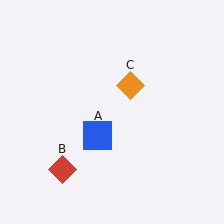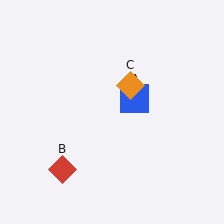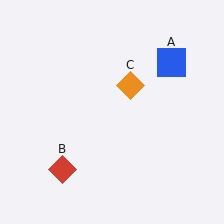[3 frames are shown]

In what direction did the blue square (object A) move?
The blue square (object A) moved up and to the right.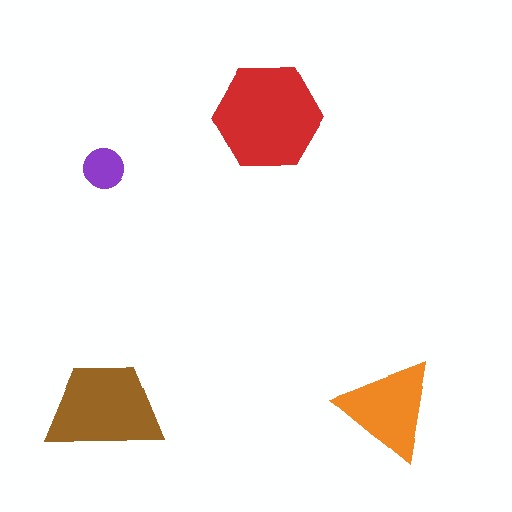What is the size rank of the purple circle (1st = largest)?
4th.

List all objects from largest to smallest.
The red hexagon, the brown trapezoid, the orange triangle, the purple circle.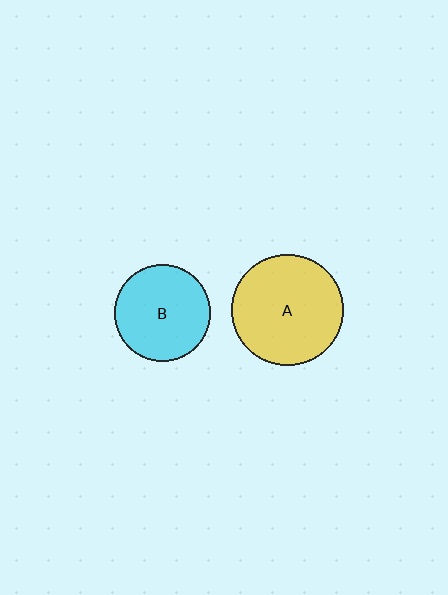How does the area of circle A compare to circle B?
Approximately 1.3 times.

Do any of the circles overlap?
No, none of the circles overlap.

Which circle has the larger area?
Circle A (yellow).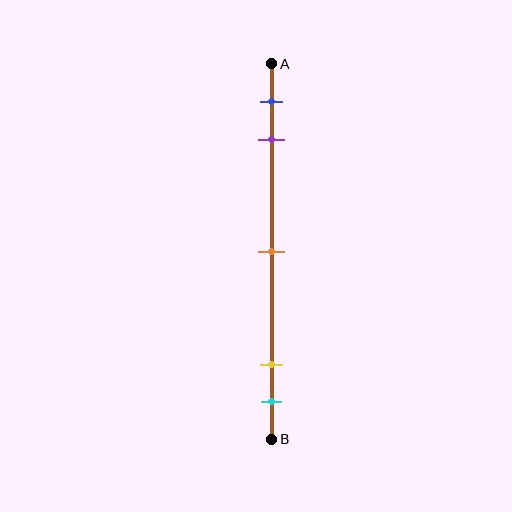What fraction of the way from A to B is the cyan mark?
The cyan mark is approximately 90% (0.9) of the way from A to B.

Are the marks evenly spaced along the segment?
No, the marks are not evenly spaced.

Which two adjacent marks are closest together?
The yellow and cyan marks are the closest adjacent pair.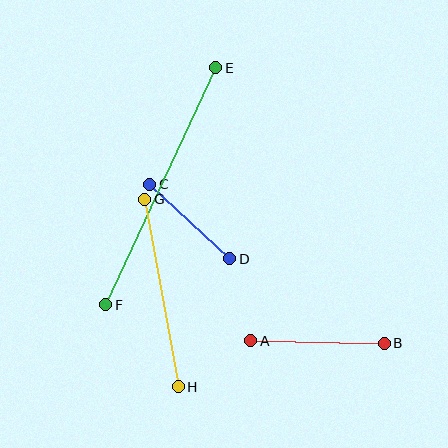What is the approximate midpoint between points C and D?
The midpoint is at approximately (190, 221) pixels.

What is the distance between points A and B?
The distance is approximately 133 pixels.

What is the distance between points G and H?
The distance is approximately 191 pixels.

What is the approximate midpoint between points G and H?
The midpoint is at approximately (162, 293) pixels.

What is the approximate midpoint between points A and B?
The midpoint is at approximately (318, 342) pixels.